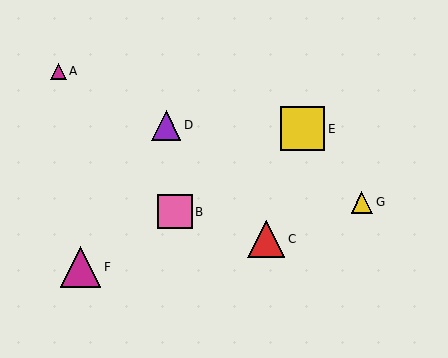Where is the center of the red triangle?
The center of the red triangle is at (266, 239).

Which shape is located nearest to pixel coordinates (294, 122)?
The yellow square (labeled E) at (303, 129) is nearest to that location.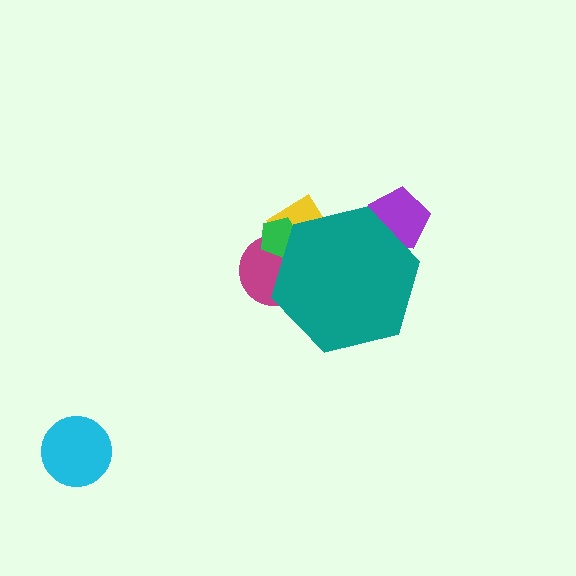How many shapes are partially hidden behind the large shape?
4 shapes are partially hidden.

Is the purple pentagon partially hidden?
Yes, the purple pentagon is partially hidden behind the teal hexagon.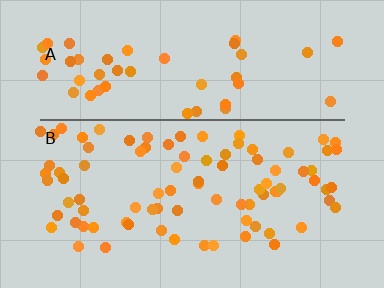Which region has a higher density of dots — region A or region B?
B (the bottom).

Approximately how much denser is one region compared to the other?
Approximately 1.6× — region B over region A.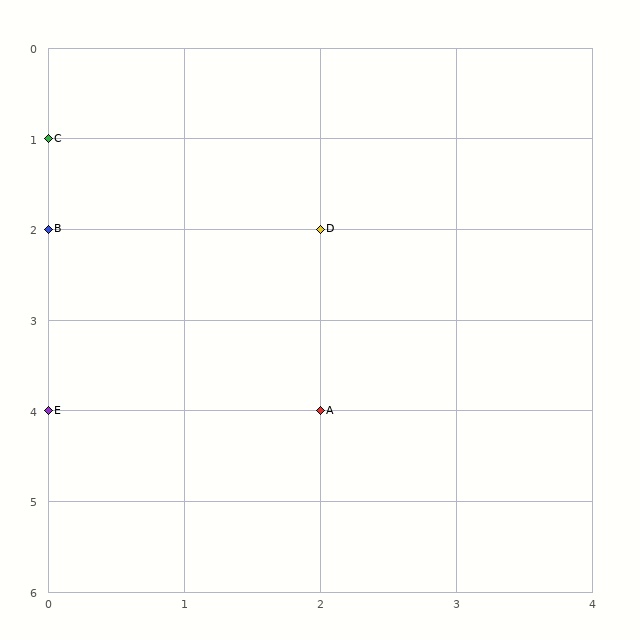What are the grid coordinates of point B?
Point B is at grid coordinates (0, 2).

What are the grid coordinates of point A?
Point A is at grid coordinates (2, 4).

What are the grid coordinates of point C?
Point C is at grid coordinates (0, 1).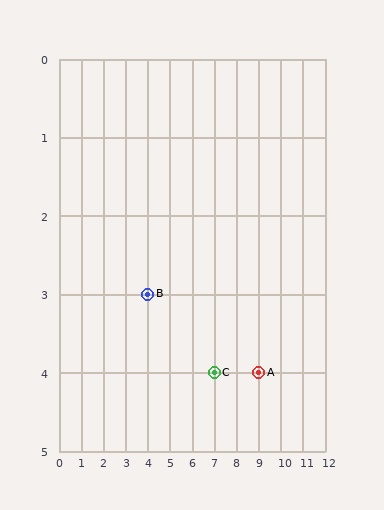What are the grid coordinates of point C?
Point C is at grid coordinates (7, 4).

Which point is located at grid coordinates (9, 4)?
Point A is at (9, 4).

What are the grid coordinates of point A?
Point A is at grid coordinates (9, 4).